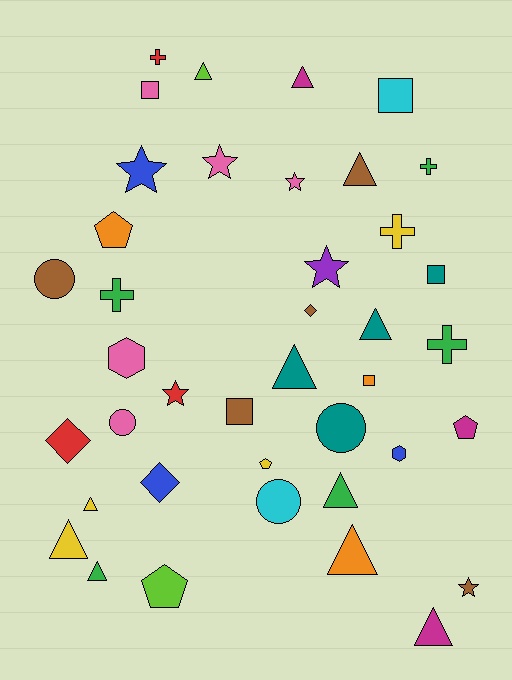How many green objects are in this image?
There are 5 green objects.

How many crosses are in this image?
There are 5 crosses.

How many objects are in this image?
There are 40 objects.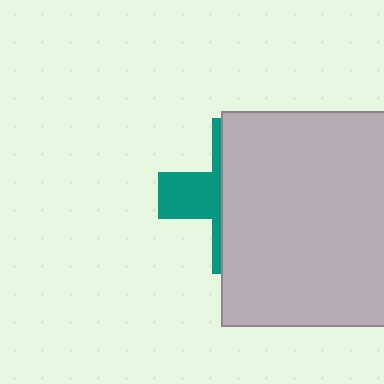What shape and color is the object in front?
The object in front is a light gray square.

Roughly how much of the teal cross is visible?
A small part of it is visible (roughly 33%).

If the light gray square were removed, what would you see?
You would see the complete teal cross.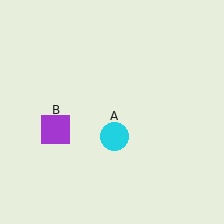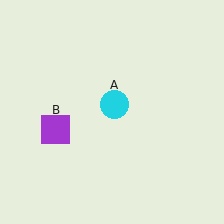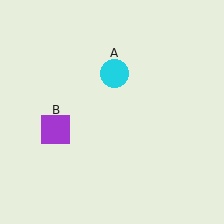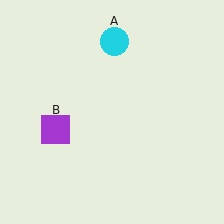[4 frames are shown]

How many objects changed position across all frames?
1 object changed position: cyan circle (object A).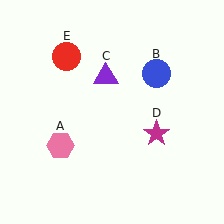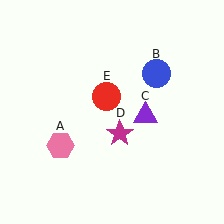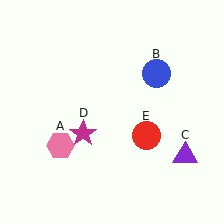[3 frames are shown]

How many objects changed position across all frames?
3 objects changed position: purple triangle (object C), magenta star (object D), red circle (object E).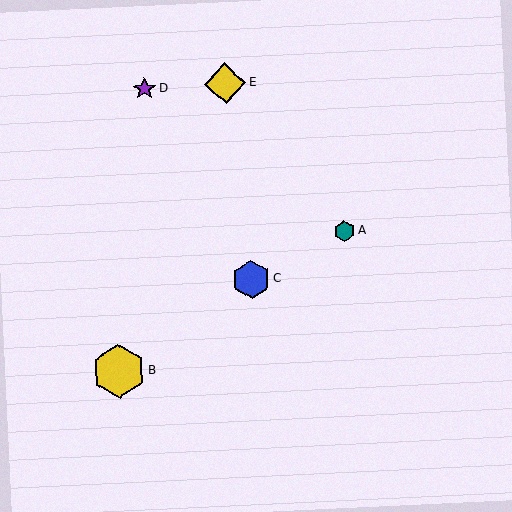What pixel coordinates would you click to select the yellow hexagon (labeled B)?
Click at (119, 371) to select the yellow hexagon B.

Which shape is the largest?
The yellow hexagon (labeled B) is the largest.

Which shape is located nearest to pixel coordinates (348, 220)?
The teal hexagon (labeled A) at (344, 231) is nearest to that location.